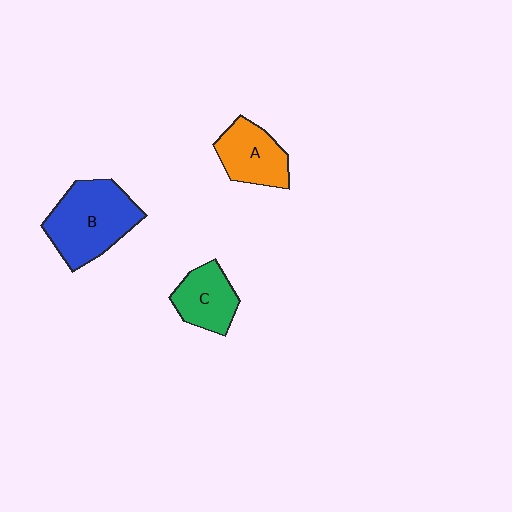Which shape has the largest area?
Shape B (blue).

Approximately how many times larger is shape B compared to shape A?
Approximately 1.6 times.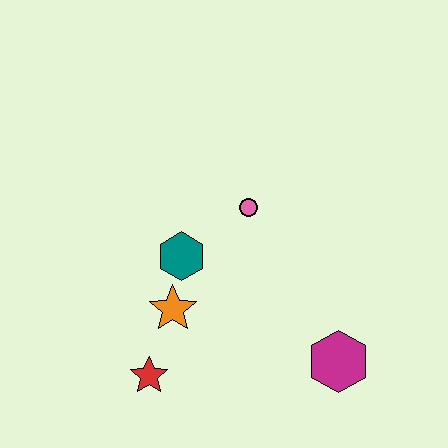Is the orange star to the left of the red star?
No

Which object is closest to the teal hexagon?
The orange star is closest to the teal hexagon.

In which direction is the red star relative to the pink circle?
The red star is below the pink circle.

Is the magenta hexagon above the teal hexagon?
No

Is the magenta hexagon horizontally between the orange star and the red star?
No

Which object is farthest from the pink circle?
The red star is farthest from the pink circle.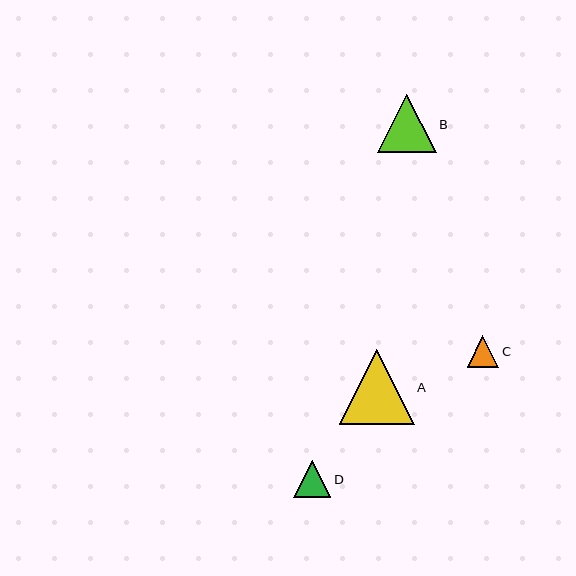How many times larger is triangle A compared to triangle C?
Triangle A is approximately 2.3 times the size of triangle C.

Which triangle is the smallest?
Triangle C is the smallest with a size of approximately 32 pixels.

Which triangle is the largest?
Triangle A is the largest with a size of approximately 74 pixels.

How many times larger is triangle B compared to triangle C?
Triangle B is approximately 1.8 times the size of triangle C.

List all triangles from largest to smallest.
From largest to smallest: A, B, D, C.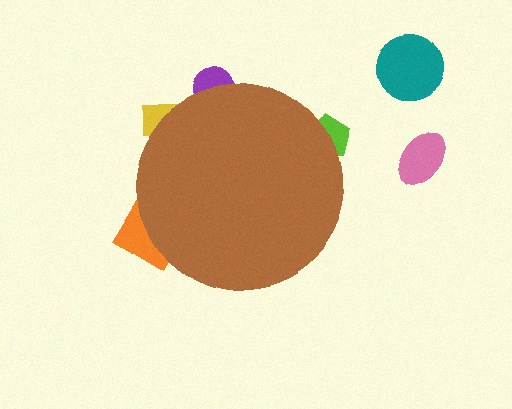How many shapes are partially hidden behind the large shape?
4 shapes are partially hidden.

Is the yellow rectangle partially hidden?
Yes, the yellow rectangle is partially hidden behind the brown circle.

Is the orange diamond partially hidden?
Yes, the orange diamond is partially hidden behind the brown circle.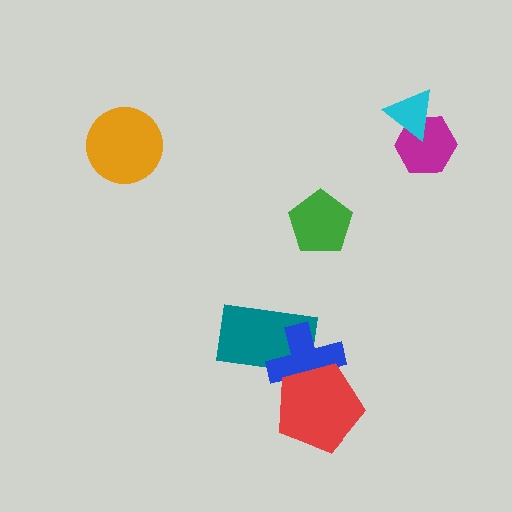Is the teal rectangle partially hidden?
Yes, it is partially covered by another shape.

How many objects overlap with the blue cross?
2 objects overlap with the blue cross.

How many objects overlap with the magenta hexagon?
1 object overlaps with the magenta hexagon.